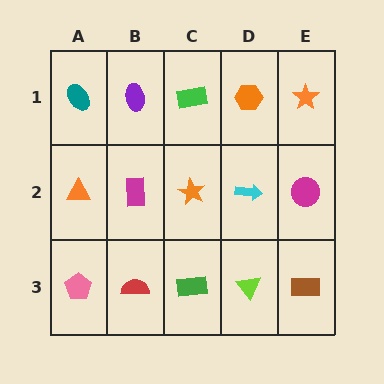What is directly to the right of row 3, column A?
A red semicircle.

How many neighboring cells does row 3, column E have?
2.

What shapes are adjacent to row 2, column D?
An orange hexagon (row 1, column D), a lime triangle (row 3, column D), an orange star (row 2, column C), a magenta circle (row 2, column E).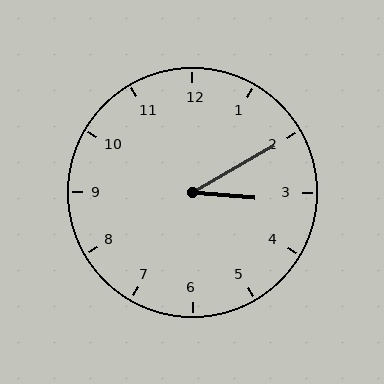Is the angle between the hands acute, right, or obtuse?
It is acute.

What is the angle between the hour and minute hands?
Approximately 35 degrees.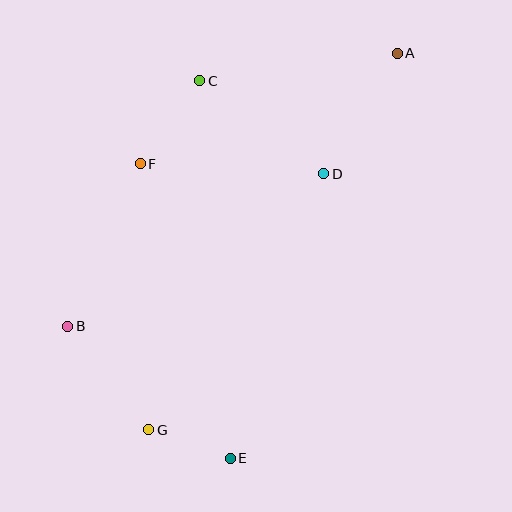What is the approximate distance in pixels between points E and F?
The distance between E and F is approximately 308 pixels.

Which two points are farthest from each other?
Points A and G are farthest from each other.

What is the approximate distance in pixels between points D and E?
The distance between D and E is approximately 300 pixels.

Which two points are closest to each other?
Points E and G are closest to each other.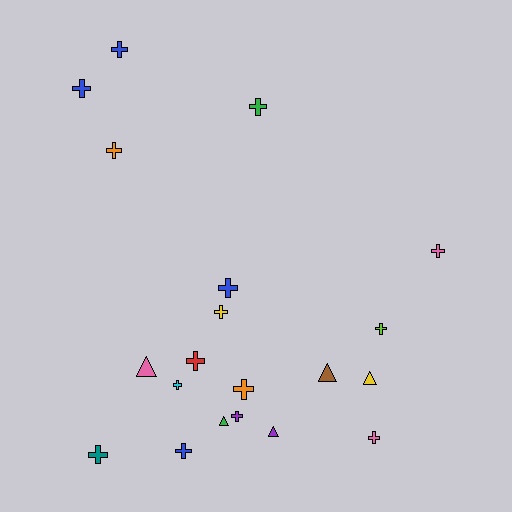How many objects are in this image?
There are 20 objects.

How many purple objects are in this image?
There are 2 purple objects.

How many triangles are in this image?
There are 5 triangles.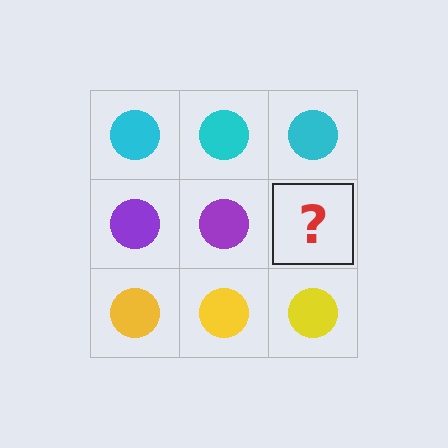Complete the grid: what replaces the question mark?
The question mark should be replaced with a purple circle.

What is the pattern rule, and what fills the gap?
The rule is that each row has a consistent color. The gap should be filled with a purple circle.